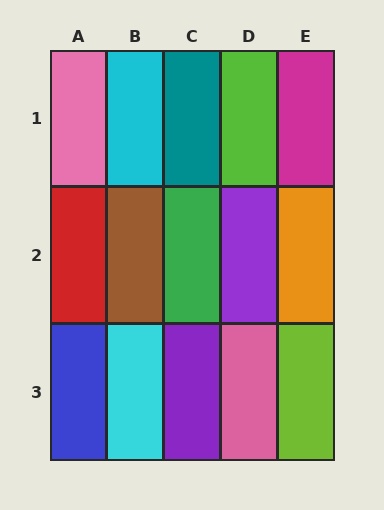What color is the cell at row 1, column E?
Magenta.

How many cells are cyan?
2 cells are cyan.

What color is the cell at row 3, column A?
Blue.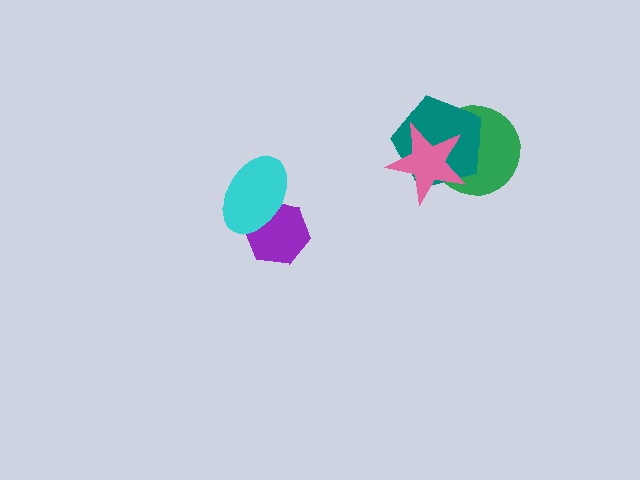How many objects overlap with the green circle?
2 objects overlap with the green circle.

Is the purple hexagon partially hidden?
Yes, it is partially covered by another shape.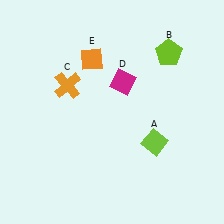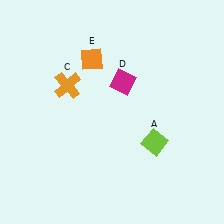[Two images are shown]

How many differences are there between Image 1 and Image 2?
There is 1 difference between the two images.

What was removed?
The lime pentagon (B) was removed in Image 2.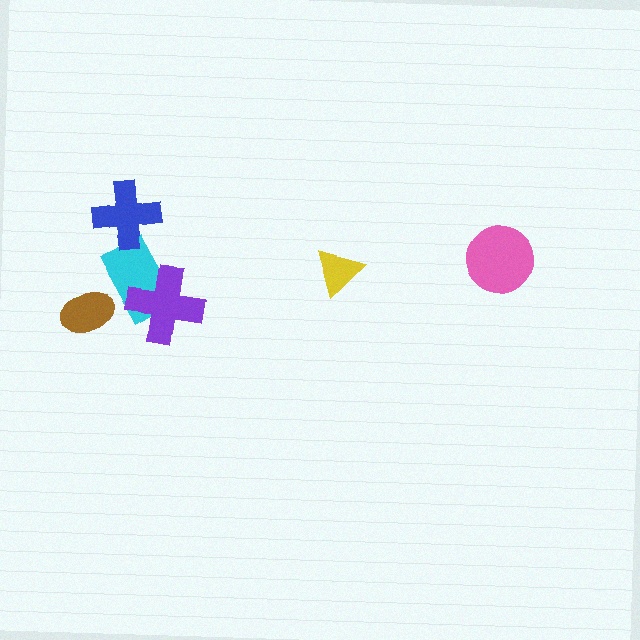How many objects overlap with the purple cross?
1 object overlaps with the purple cross.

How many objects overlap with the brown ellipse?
0 objects overlap with the brown ellipse.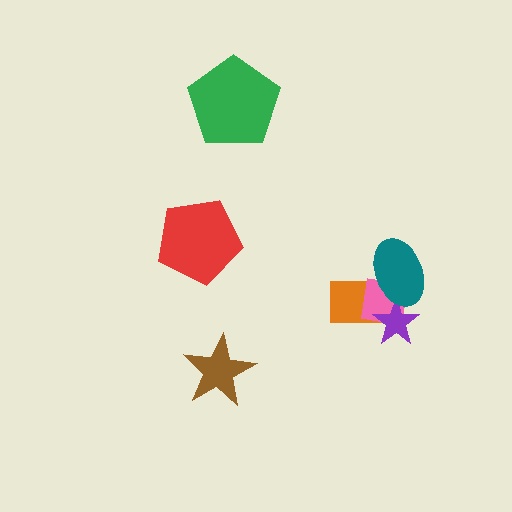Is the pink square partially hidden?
Yes, it is partially covered by another shape.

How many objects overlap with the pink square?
3 objects overlap with the pink square.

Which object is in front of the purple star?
The teal ellipse is in front of the purple star.